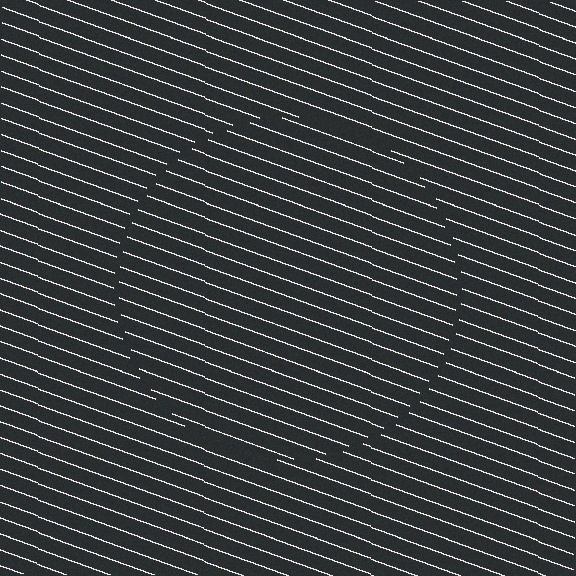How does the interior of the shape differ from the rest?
The interior of the shape contains the same grating, shifted by half a period — the contour is defined by the phase discontinuity where line-ends from the inner and outer gratings abut.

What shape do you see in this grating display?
An illusory circle. The interior of the shape contains the same grating, shifted by half a period — the contour is defined by the phase discontinuity where line-ends from the inner and outer gratings abut.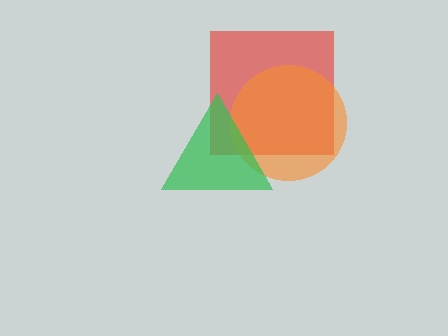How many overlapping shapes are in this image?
There are 3 overlapping shapes in the image.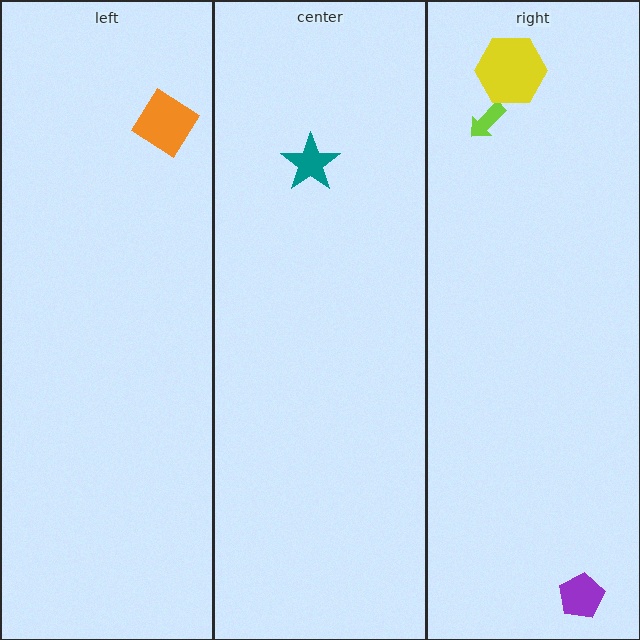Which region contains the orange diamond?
The left region.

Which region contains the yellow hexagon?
The right region.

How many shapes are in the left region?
1.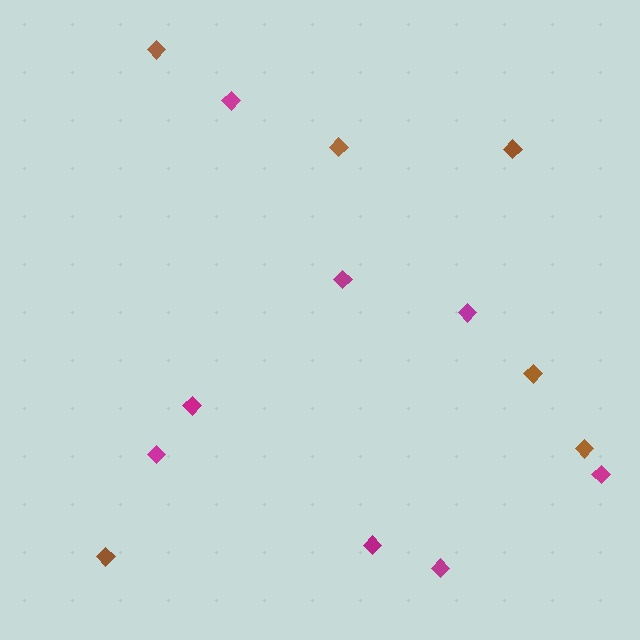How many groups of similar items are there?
There are 2 groups: one group of brown diamonds (6) and one group of magenta diamonds (8).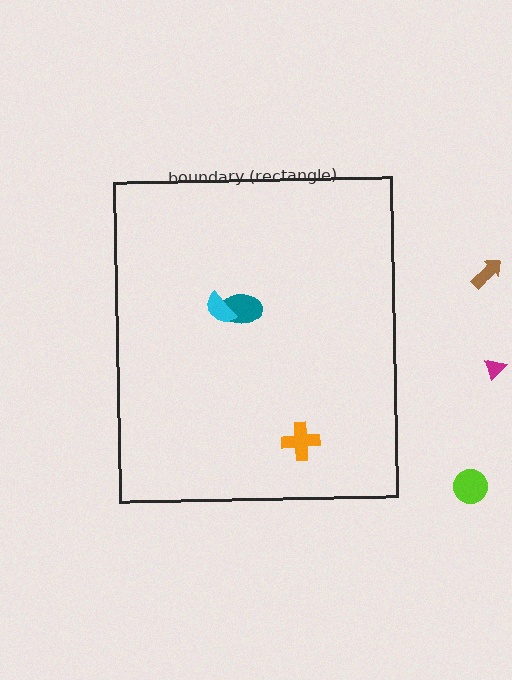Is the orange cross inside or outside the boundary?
Inside.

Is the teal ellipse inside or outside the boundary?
Inside.